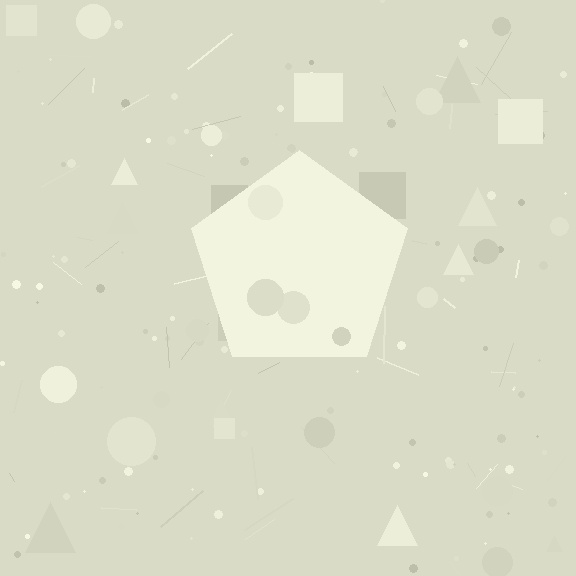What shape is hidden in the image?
A pentagon is hidden in the image.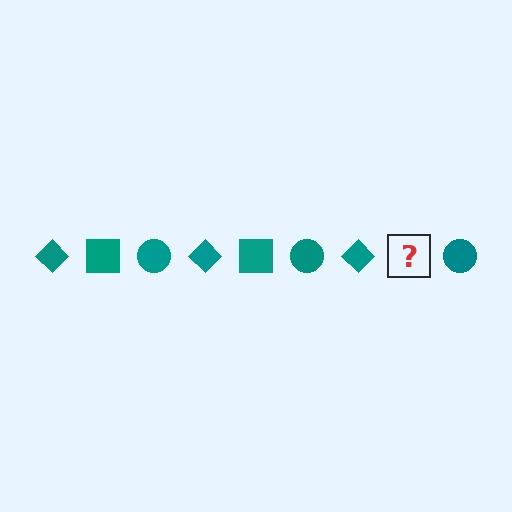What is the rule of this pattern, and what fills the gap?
The rule is that the pattern cycles through diamond, square, circle shapes in teal. The gap should be filled with a teal square.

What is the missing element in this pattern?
The missing element is a teal square.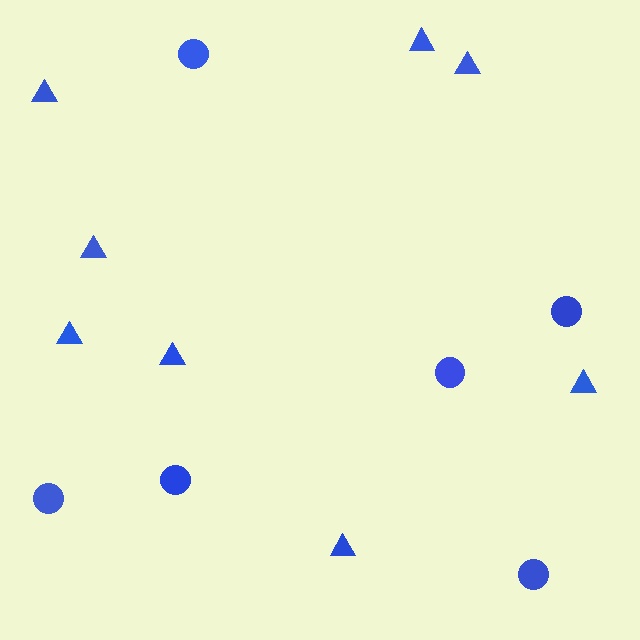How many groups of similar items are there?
There are 2 groups: one group of triangles (8) and one group of circles (6).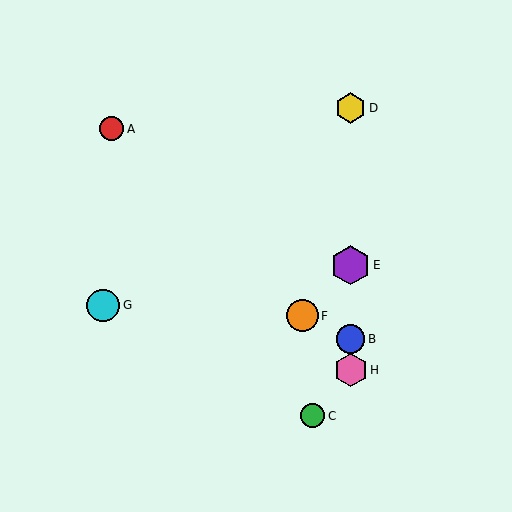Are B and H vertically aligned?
Yes, both are at x≈351.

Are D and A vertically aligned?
No, D is at x≈351 and A is at x≈111.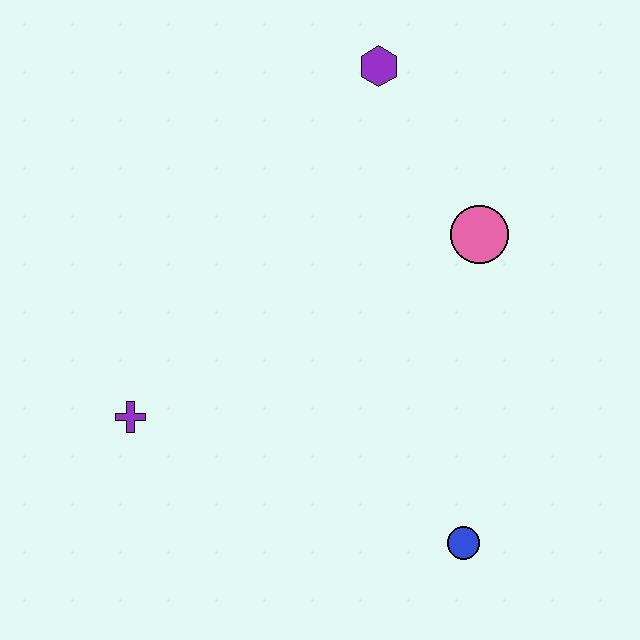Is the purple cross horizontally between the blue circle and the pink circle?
No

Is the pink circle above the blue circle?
Yes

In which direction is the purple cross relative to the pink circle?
The purple cross is to the left of the pink circle.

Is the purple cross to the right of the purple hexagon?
No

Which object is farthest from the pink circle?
The purple cross is farthest from the pink circle.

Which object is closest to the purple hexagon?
The pink circle is closest to the purple hexagon.